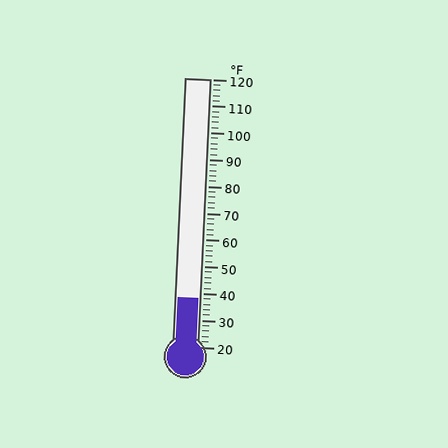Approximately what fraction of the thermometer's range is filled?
The thermometer is filled to approximately 20% of its range.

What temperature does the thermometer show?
The thermometer shows approximately 38°F.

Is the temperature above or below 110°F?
The temperature is below 110°F.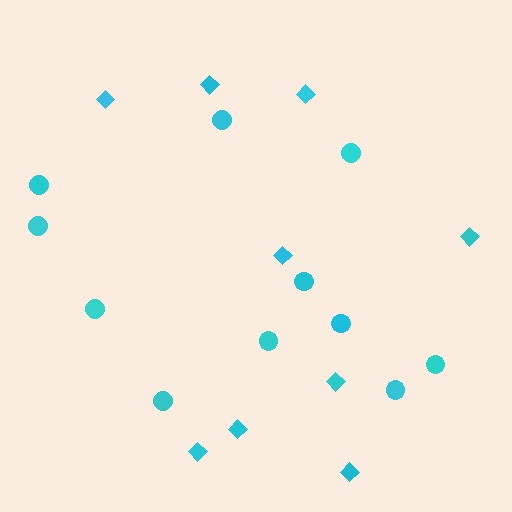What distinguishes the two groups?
There are 2 groups: one group of circles (11) and one group of diamonds (9).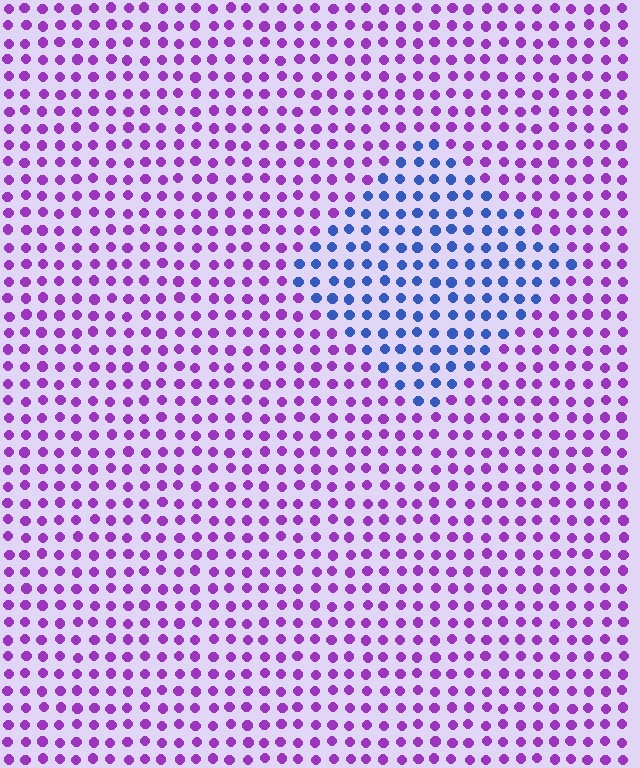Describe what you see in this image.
The image is filled with small purple elements in a uniform arrangement. A diamond-shaped region is visible where the elements are tinted to a slightly different hue, forming a subtle color boundary.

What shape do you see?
I see a diamond.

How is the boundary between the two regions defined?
The boundary is defined purely by a slight shift in hue (about 61 degrees). Spacing, size, and orientation are identical on both sides.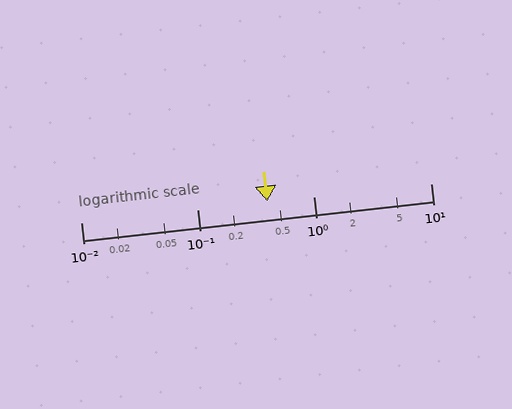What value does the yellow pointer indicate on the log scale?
The pointer indicates approximately 0.4.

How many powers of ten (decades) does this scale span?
The scale spans 3 decades, from 0.01 to 10.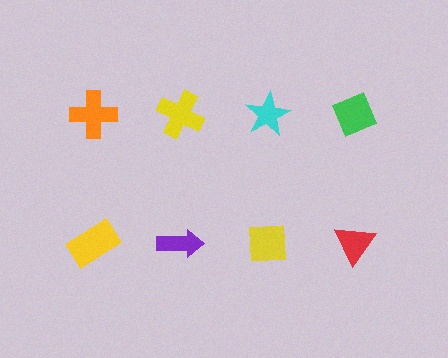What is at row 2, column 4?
A red triangle.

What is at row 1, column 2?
A yellow cross.